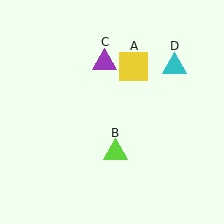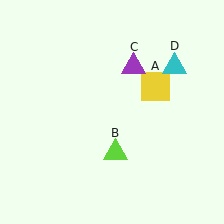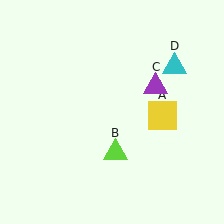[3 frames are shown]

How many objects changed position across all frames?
2 objects changed position: yellow square (object A), purple triangle (object C).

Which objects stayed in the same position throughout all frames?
Lime triangle (object B) and cyan triangle (object D) remained stationary.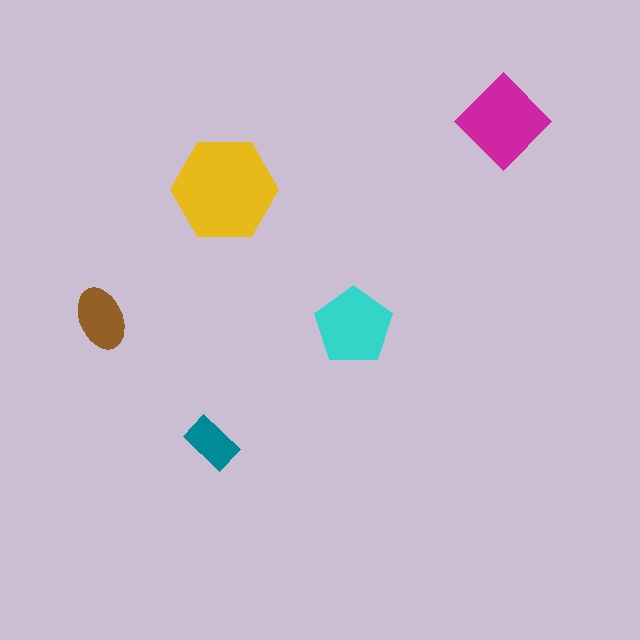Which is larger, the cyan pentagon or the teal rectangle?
The cyan pentagon.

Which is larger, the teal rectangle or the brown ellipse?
The brown ellipse.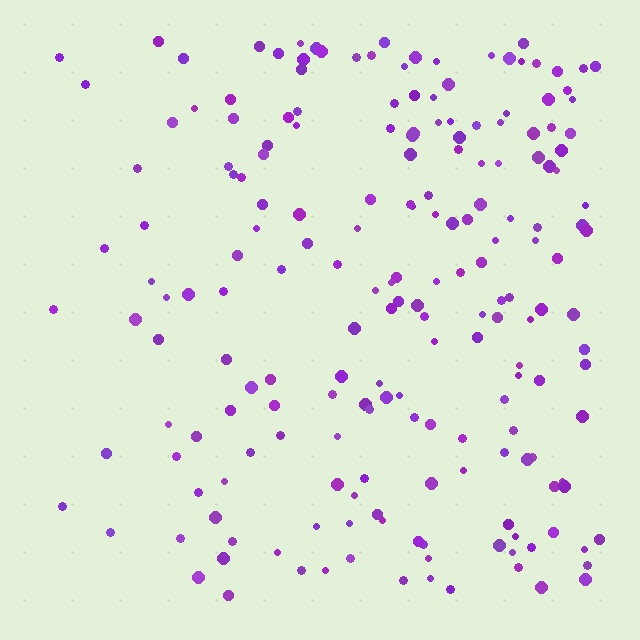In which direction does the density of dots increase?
From left to right, with the right side densest.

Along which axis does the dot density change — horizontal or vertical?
Horizontal.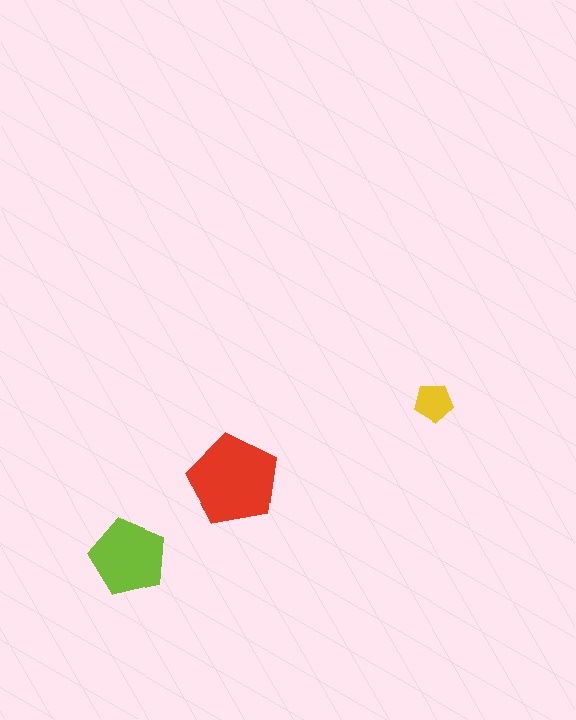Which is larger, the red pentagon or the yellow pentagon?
The red one.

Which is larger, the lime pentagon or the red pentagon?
The red one.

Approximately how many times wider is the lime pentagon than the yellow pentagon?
About 2 times wider.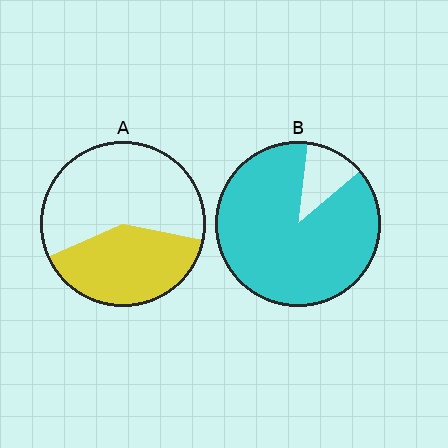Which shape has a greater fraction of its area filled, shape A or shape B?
Shape B.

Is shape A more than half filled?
No.